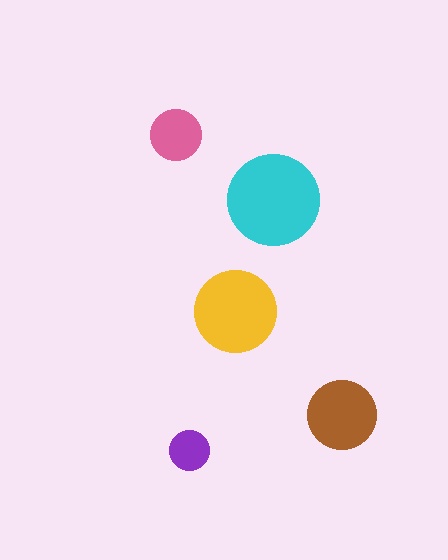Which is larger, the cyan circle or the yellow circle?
The cyan one.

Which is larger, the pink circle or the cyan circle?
The cyan one.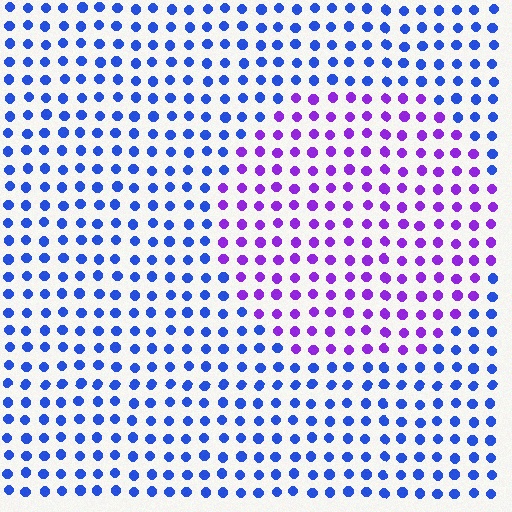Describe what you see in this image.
The image is filled with small blue elements in a uniform arrangement. A circle-shaped region is visible where the elements are tinted to a slightly different hue, forming a subtle color boundary.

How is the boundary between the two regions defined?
The boundary is defined purely by a slight shift in hue (about 50 degrees). Spacing, size, and orientation are identical on both sides.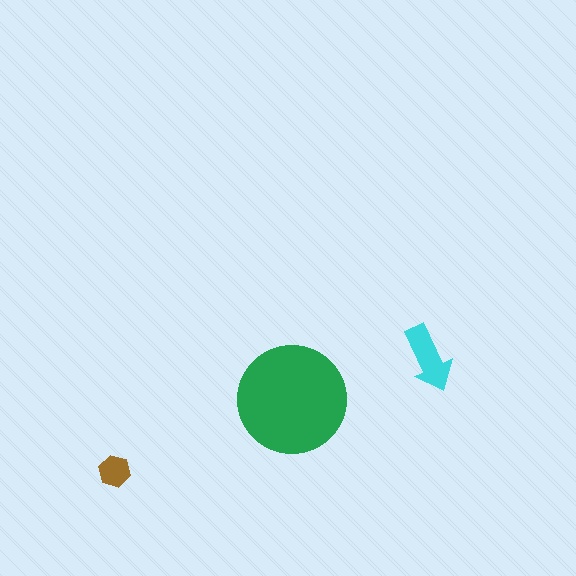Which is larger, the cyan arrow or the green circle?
The green circle.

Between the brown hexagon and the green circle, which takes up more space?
The green circle.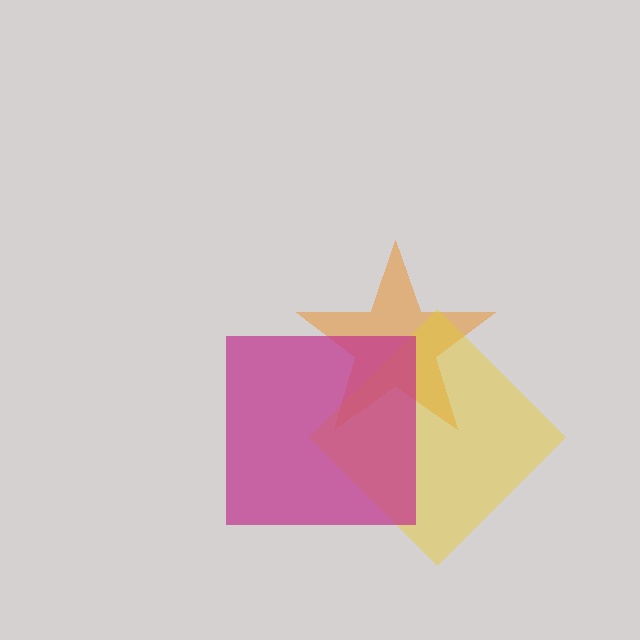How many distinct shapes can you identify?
There are 3 distinct shapes: an orange star, a yellow diamond, a magenta square.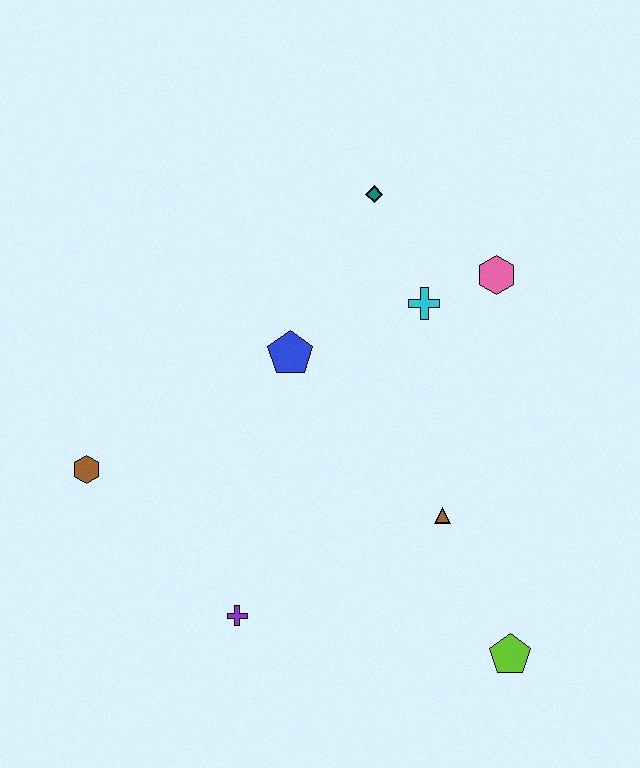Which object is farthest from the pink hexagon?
The brown hexagon is farthest from the pink hexagon.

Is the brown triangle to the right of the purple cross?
Yes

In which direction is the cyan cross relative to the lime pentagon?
The cyan cross is above the lime pentagon.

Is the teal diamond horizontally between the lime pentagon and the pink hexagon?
No